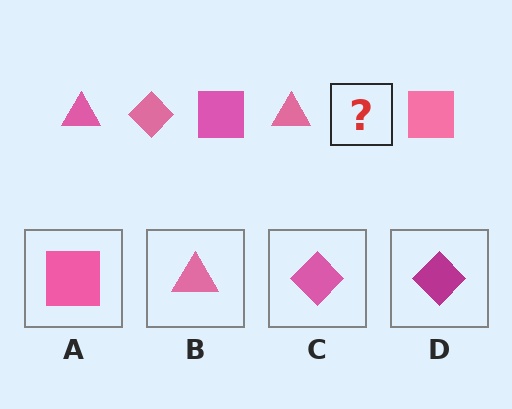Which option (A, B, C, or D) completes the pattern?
C.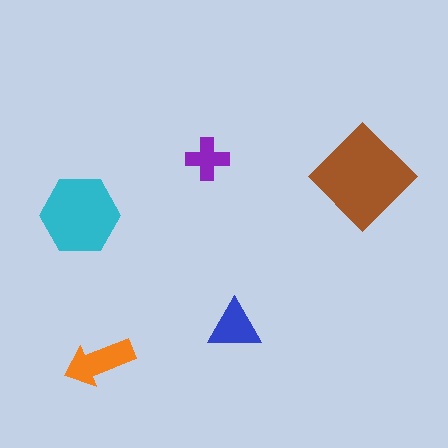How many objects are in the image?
There are 5 objects in the image.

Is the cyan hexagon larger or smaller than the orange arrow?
Larger.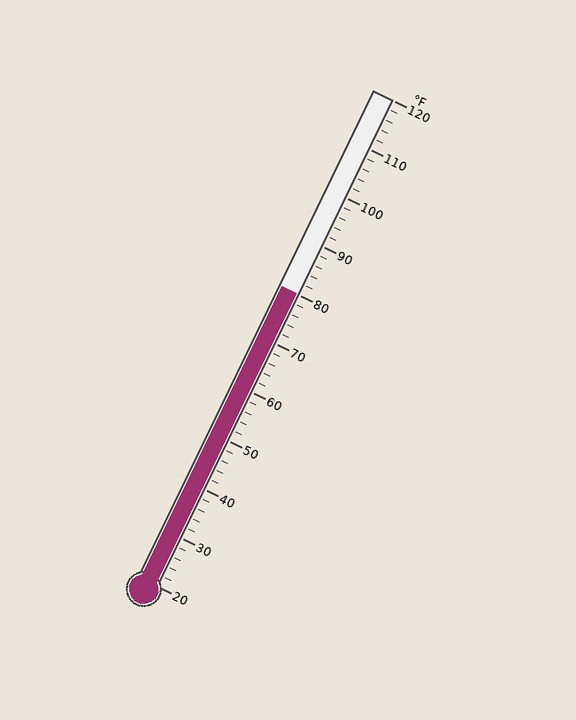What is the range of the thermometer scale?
The thermometer scale ranges from 20°F to 120°F.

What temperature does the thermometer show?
The thermometer shows approximately 80°F.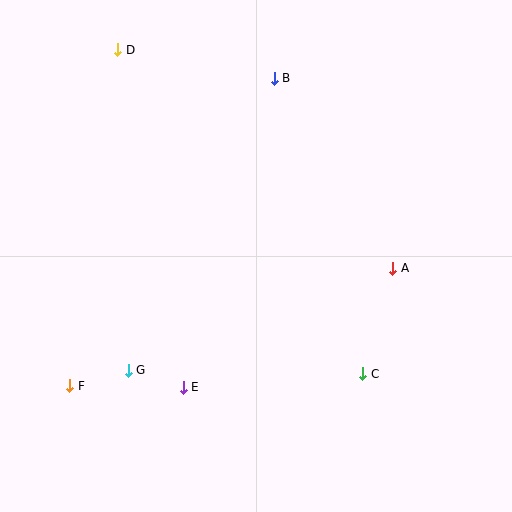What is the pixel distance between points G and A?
The distance between G and A is 284 pixels.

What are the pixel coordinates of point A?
Point A is at (393, 268).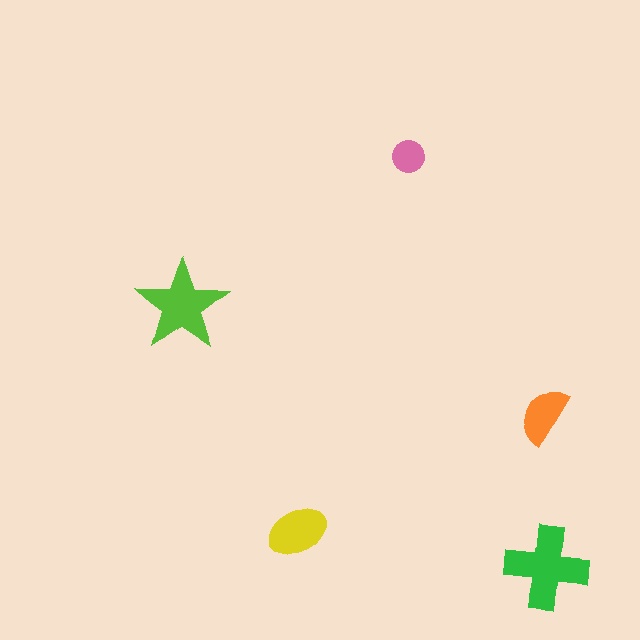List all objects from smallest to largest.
The pink circle, the orange semicircle, the yellow ellipse, the lime star, the green cross.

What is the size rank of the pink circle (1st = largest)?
5th.